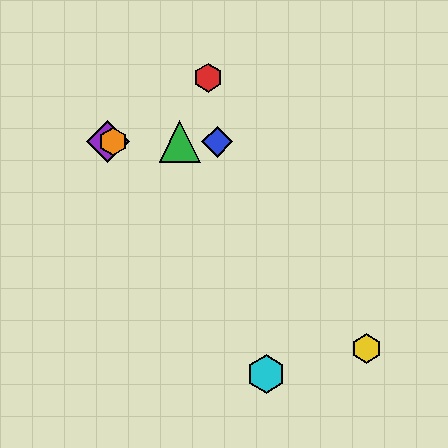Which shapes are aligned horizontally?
The blue diamond, the green triangle, the purple diamond, the orange hexagon are aligned horizontally.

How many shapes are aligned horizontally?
4 shapes (the blue diamond, the green triangle, the purple diamond, the orange hexagon) are aligned horizontally.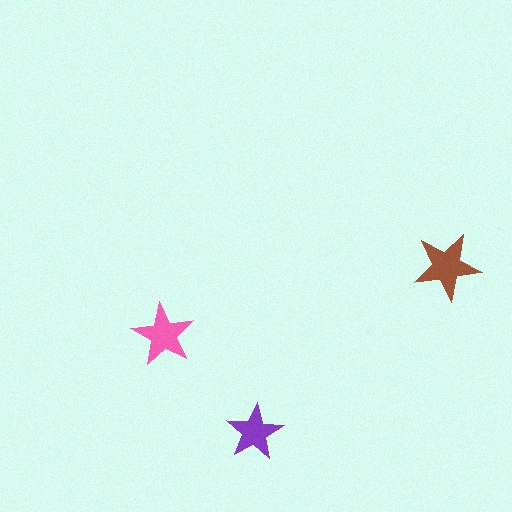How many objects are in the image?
There are 3 objects in the image.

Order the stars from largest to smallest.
the brown one, the pink one, the purple one.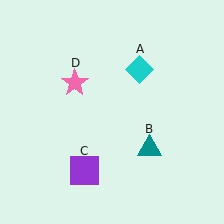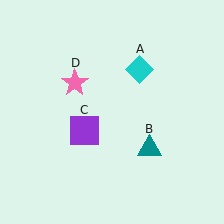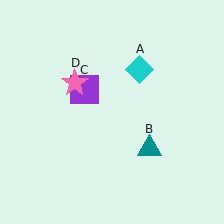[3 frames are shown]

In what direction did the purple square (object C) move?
The purple square (object C) moved up.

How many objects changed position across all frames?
1 object changed position: purple square (object C).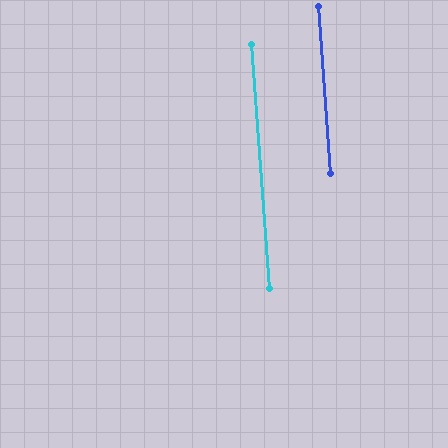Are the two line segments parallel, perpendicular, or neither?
Parallel — their directions differ by only 0.2°.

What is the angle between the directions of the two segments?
Approximately 0 degrees.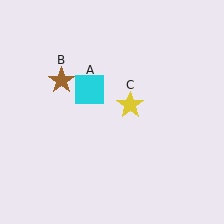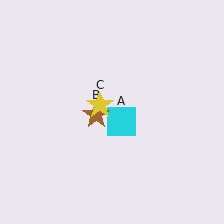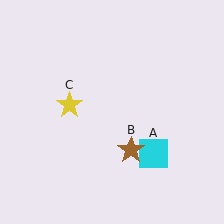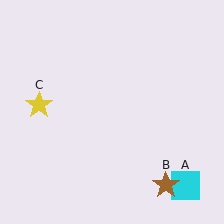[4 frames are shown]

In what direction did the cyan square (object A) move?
The cyan square (object A) moved down and to the right.